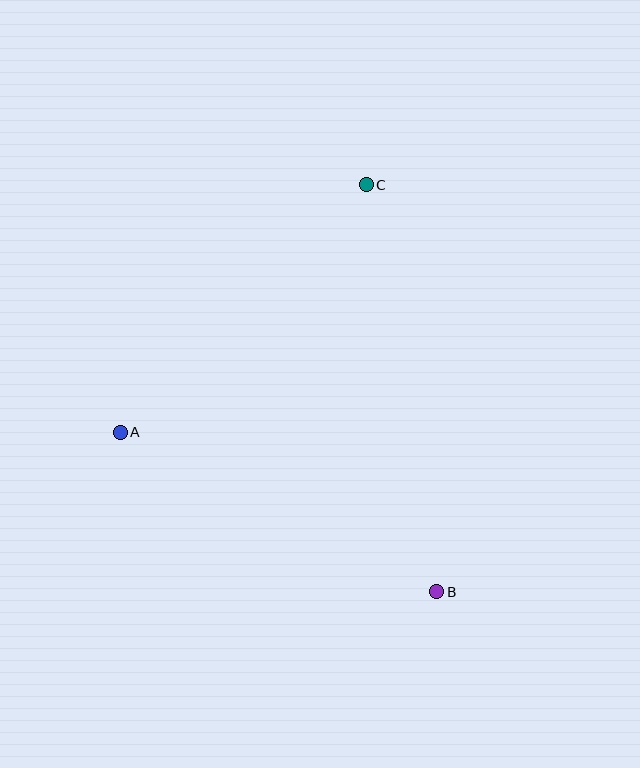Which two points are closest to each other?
Points A and C are closest to each other.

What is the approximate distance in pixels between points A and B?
The distance between A and B is approximately 354 pixels.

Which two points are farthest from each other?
Points B and C are farthest from each other.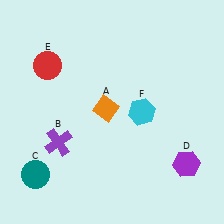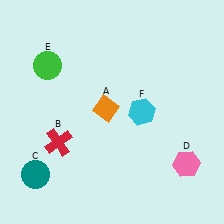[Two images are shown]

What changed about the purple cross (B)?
In Image 1, B is purple. In Image 2, it changed to red.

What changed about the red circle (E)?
In Image 1, E is red. In Image 2, it changed to green.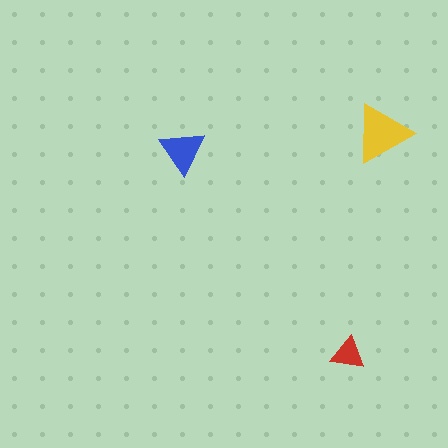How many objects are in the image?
There are 3 objects in the image.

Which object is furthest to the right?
The yellow triangle is rightmost.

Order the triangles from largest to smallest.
the yellow one, the blue one, the red one.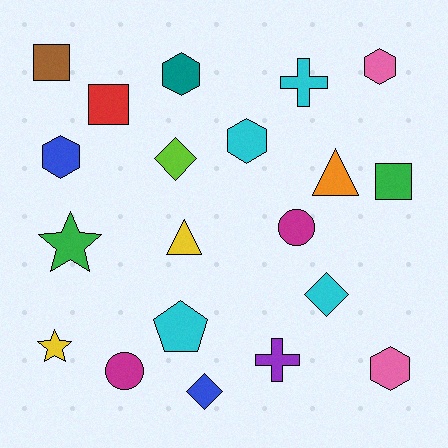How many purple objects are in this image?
There is 1 purple object.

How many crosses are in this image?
There are 2 crosses.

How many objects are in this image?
There are 20 objects.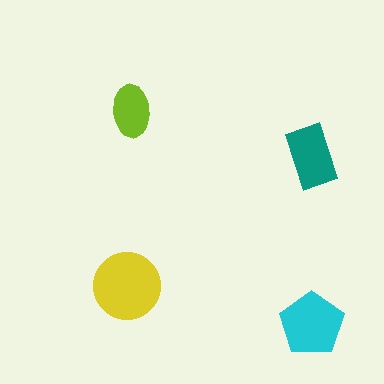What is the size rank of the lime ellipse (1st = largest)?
4th.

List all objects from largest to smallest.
The yellow circle, the cyan pentagon, the teal rectangle, the lime ellipse.